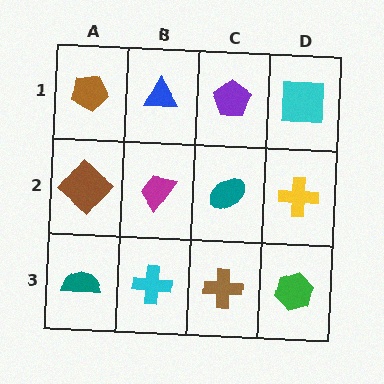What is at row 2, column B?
A magenta trapezoid.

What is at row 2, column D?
A yellow cross.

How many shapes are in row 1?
4 shapes.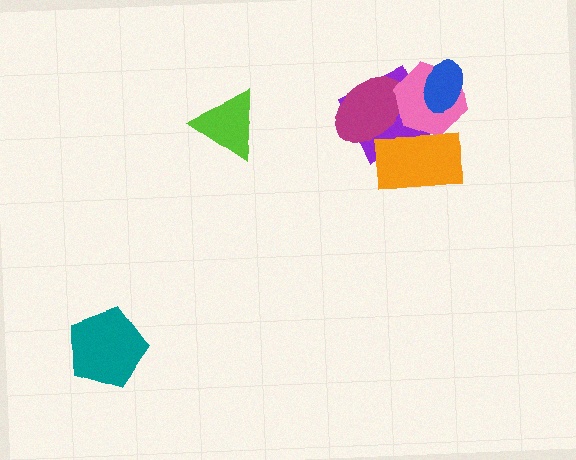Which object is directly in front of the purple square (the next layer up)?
The magenta ellipse is directly in front of the purple square.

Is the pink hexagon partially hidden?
Yes, it is partially covered by another shape.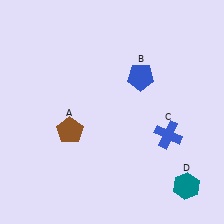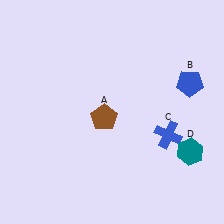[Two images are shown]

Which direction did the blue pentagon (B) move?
The blue pentagon (B) moved right.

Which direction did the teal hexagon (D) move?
The teal hexagon (D) moved up.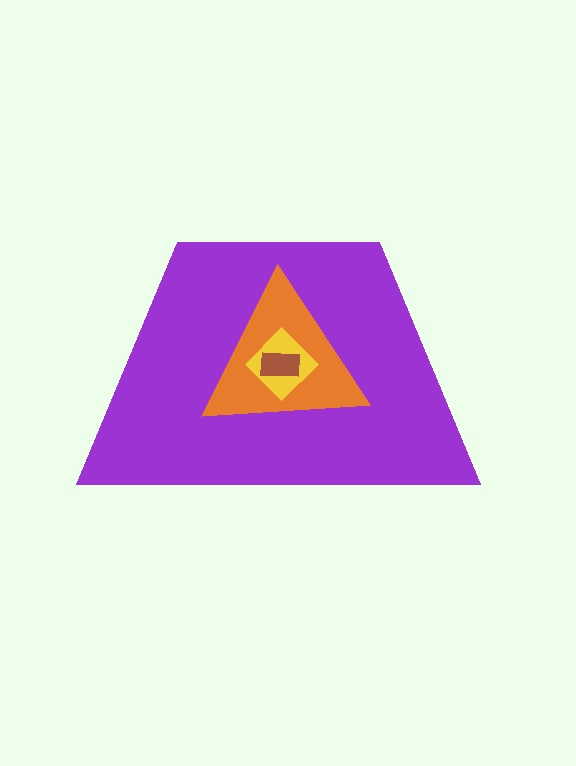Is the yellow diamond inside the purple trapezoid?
Yes.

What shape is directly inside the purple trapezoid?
The orange triangle.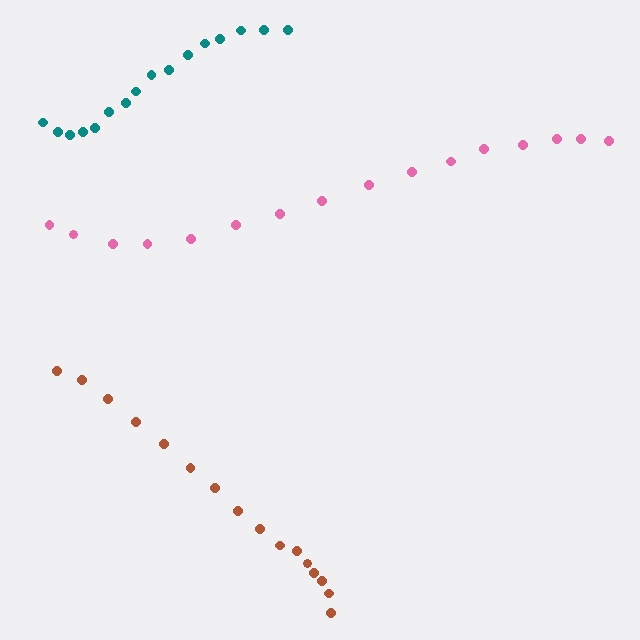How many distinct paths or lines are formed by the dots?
There are 3 distinct paths.